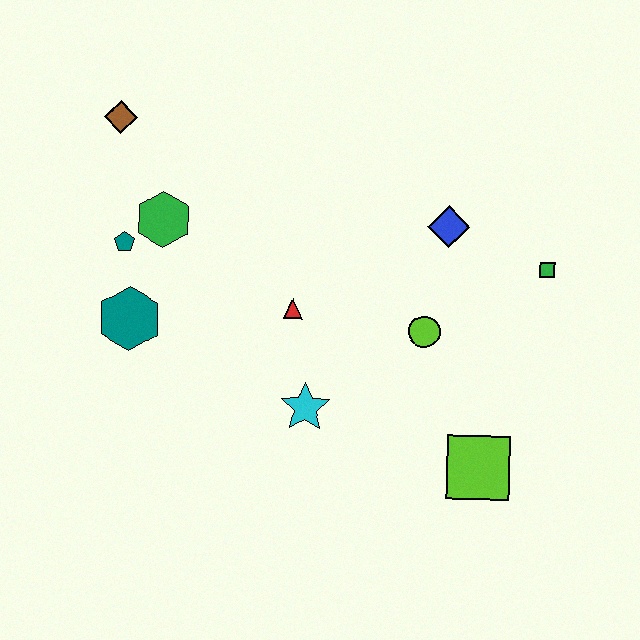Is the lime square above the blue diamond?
No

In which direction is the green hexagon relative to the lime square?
The green hexagon is to the left of the lime square.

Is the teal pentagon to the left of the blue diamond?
Yes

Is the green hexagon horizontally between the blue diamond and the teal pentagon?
Yes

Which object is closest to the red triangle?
The cyan star is closest to the red triangle.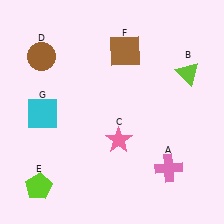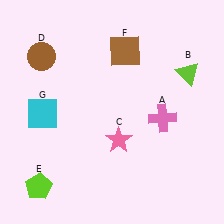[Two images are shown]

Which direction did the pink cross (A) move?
The pink cross (A) moved up.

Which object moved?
The pink cross (A) moved up.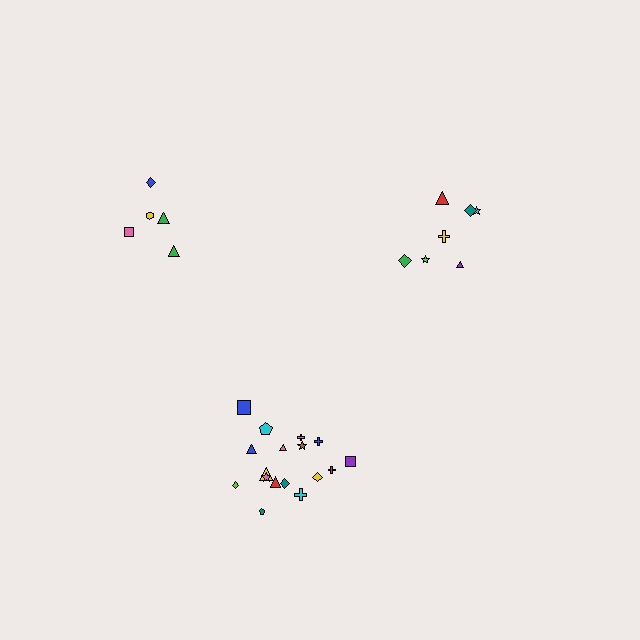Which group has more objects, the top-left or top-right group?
The top-right group.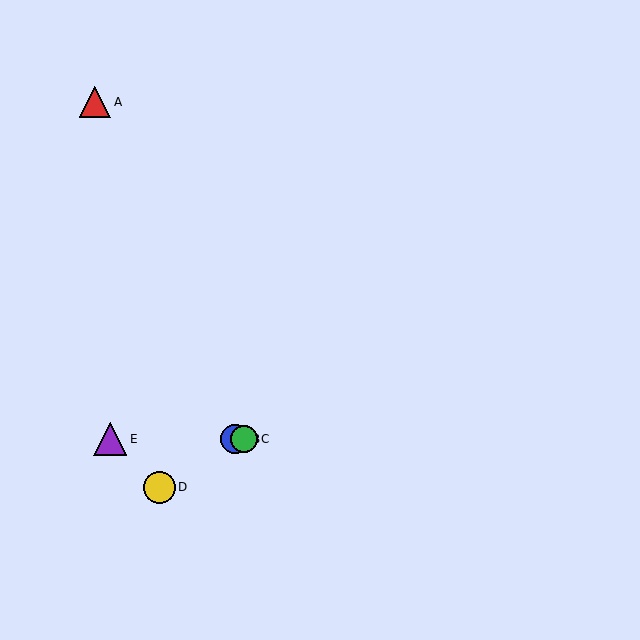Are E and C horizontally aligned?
Yes, both are at y≈439.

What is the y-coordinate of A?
Object A is at y≈102.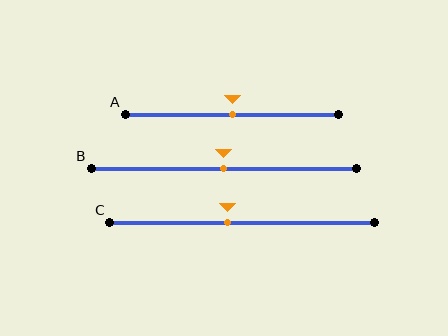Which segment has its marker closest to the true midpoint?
Segment A has its marker closest to the true midpoint.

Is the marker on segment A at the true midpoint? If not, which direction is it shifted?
Yes, the marker on segment A is at the true midpoint.